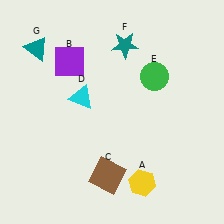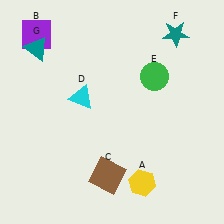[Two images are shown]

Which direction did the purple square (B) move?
The purple square (B) moved left.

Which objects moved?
The objects that moved are: the purple square (B), the teal star (F).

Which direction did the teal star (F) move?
The teal star (F) moved right.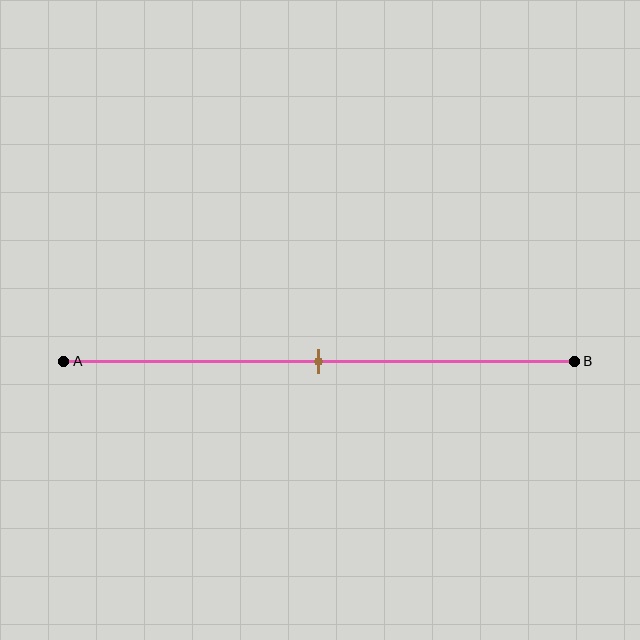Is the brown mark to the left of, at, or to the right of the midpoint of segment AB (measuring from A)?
The brown mark is approximately at the midpoint of segment AB.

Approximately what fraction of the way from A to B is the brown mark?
The brown mark is approximately 50% of the way from A to B.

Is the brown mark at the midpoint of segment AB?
Yes, the mark is approximately at the midpoint.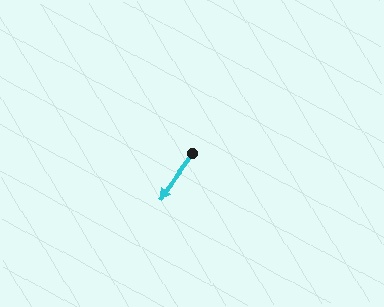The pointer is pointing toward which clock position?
Roughly 7 o'clock.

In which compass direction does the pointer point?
Southwest.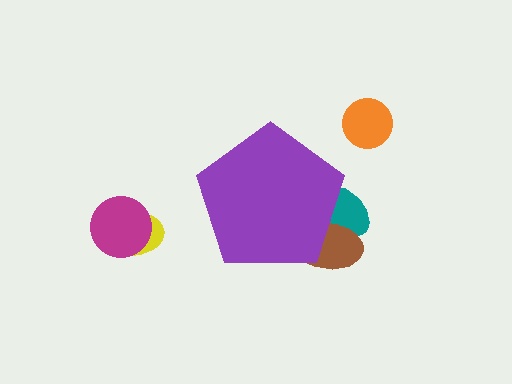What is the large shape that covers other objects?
A purple pentagon.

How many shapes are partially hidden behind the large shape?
2 shapes are partially hidden.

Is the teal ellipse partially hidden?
Yes, the teal ellipse is partially hidden behind the purple pentagon.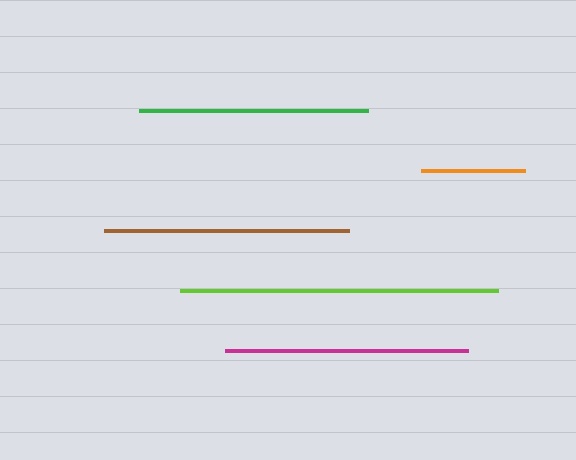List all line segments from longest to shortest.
From longest to shortest: lime, brown, magenta, green, orange.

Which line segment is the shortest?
The orange line is the shortest at approximately 103 pixels.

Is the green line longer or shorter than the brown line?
The brown line is longer than the green line.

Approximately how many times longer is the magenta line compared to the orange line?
The magenta line is approximately 2.3 times the length of the orange line.